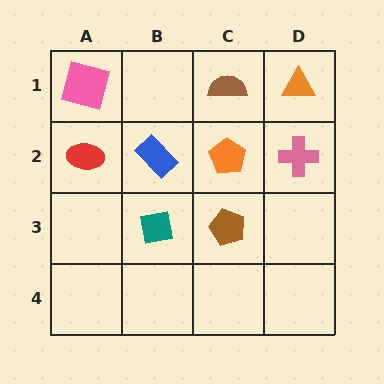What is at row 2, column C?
An orange pentagon.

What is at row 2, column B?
A blue rectangle.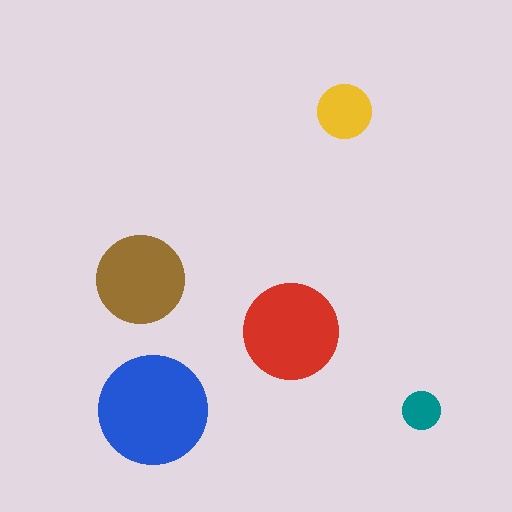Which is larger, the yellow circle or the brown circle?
The brown one.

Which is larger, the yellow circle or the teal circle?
The yellow one.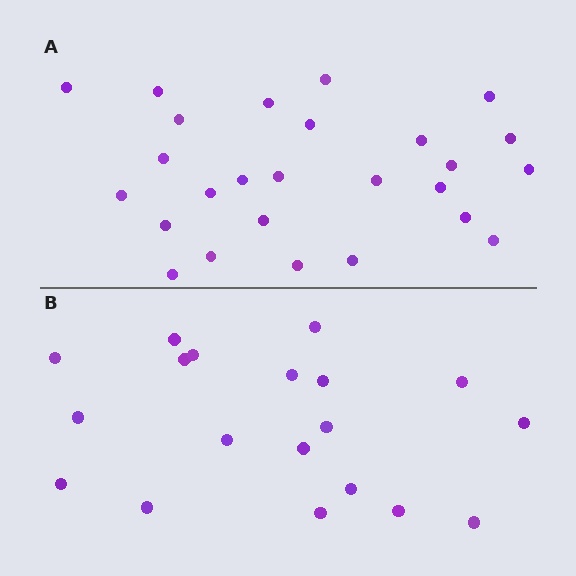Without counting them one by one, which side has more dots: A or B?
Region A (the top region) has more dots.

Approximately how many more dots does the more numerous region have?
Region A has roughly 8 or so more dots than region B.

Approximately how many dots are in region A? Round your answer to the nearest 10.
About 30 dots. (The exact count is 26, which rounds to 30.)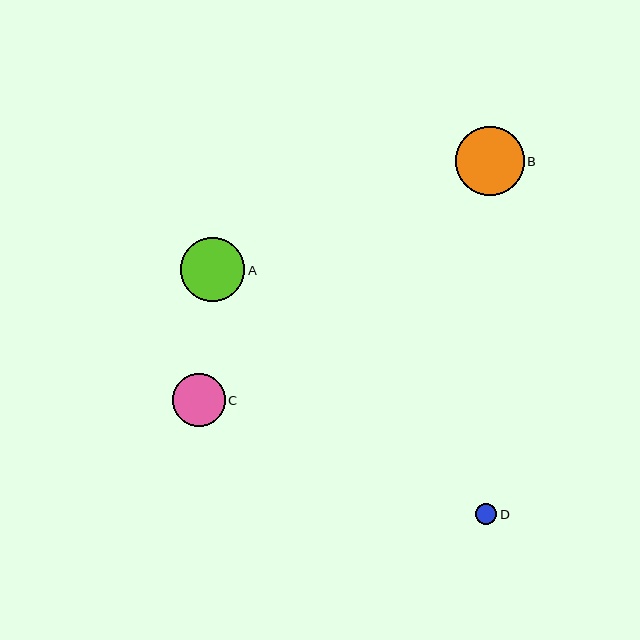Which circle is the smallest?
Circle D is the smallest with a size of approximately 21 pixels.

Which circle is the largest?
Circle B is the largest with a size of approximately 69 pixels.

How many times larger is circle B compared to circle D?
Circle B is approximately 3.3 times the size of circle D.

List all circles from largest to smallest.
From largest to smallest: B, A, C, D.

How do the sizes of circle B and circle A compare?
Circle B and circle A are approximately the same size.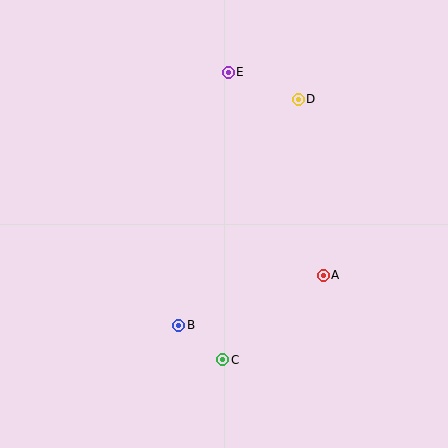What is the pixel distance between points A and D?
The distance between A and D is 178 pixels.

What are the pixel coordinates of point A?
Point A is at (323, 275).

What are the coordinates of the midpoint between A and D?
The midpoint between A and D is at (311, 187).